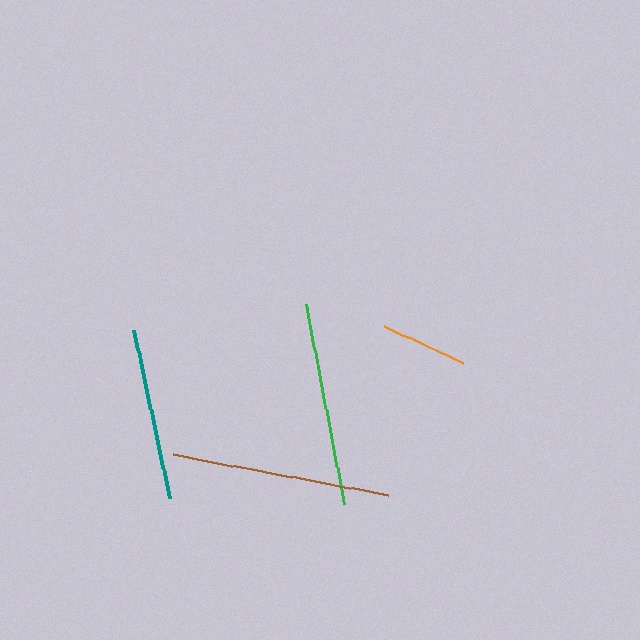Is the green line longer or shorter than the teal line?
The green line is longer than the teal line.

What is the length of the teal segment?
The teal segment is approximately 172 pixels long.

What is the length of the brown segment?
The brown segment is approximately 219 pixels long.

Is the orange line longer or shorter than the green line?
The green line is longer than the orange line.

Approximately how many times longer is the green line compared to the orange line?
The green line is approximately 2.3 times the length of the orange line.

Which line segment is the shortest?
The orange line is the shortest at approximately 87 pixels.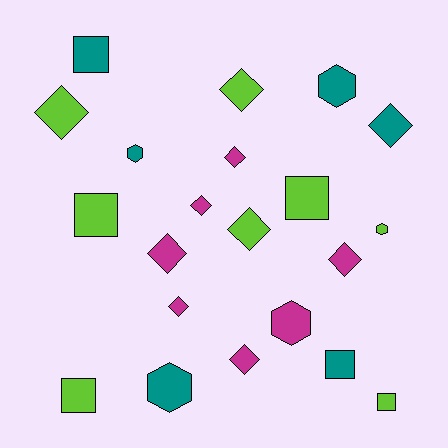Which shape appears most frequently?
Diamond, with 10 objects.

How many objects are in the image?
There are 21 objects.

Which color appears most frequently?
Lime, with 8 objects.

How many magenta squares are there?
There are no magenta squares.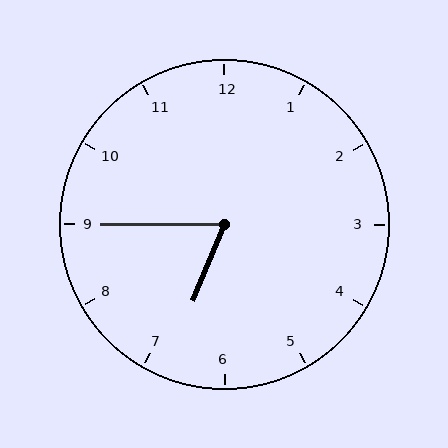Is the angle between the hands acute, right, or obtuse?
It is acute.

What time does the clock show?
6:45.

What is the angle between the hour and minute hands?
Approximately 68 degrees.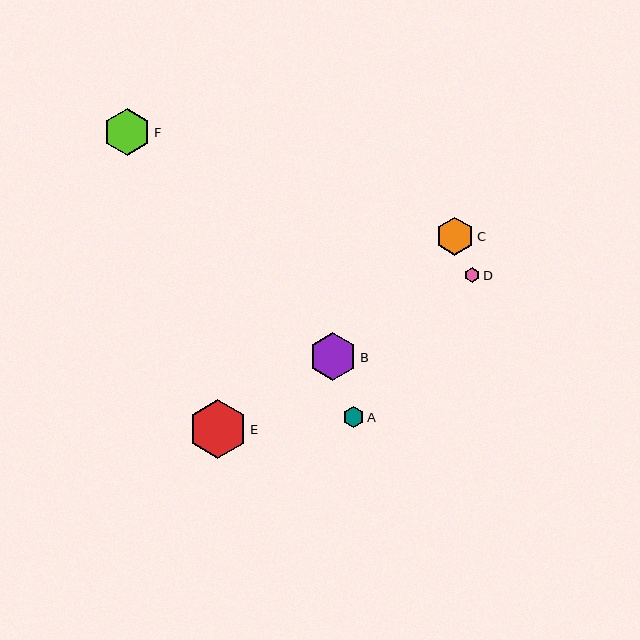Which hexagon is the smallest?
Hexagon D is the smallest with a size of approximately 15 pixels.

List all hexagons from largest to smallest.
From largest to smallest: E, B, F, C, A, D.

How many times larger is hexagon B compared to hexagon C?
Hexagon B is approximately 1.3 times the size of hexagon C.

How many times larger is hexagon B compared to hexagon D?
Hexagon B is approximately 3.2 times the size of hexagon D.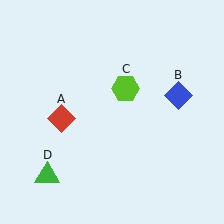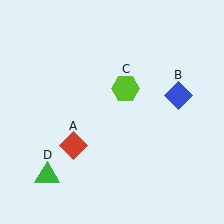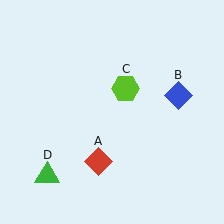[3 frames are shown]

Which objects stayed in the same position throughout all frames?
Blue diamond (object B) and lime hexagon (object C) and green triangle (object D) remained stationary.